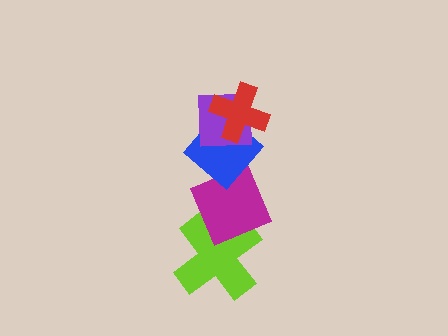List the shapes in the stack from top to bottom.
From top to bottom: the red cross, the purple square, the blue diamond, the magenta diamond, the lime cross.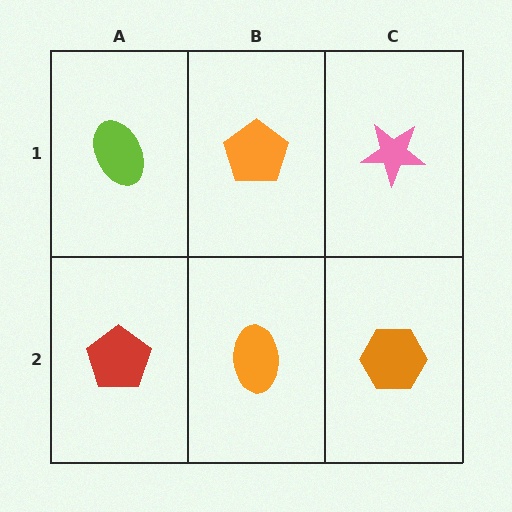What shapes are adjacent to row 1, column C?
An orange hexagon (row 2, column C), an orange pentagon (row 1, column B).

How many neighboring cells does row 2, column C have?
2.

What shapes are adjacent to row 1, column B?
An orange ellipse (row 2, column B), a lime ellipse (row 1, column A), a pink star (row 1, column C).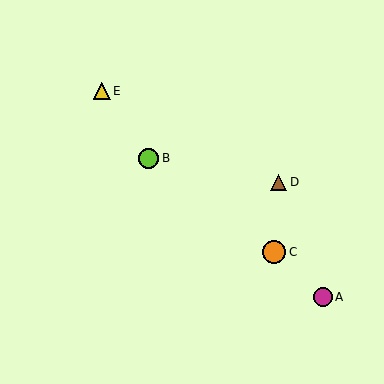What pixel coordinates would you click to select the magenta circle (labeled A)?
Click at (323, 297) to select the magenta circle A.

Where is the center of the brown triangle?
The center of the brown triangle is at (279, 182).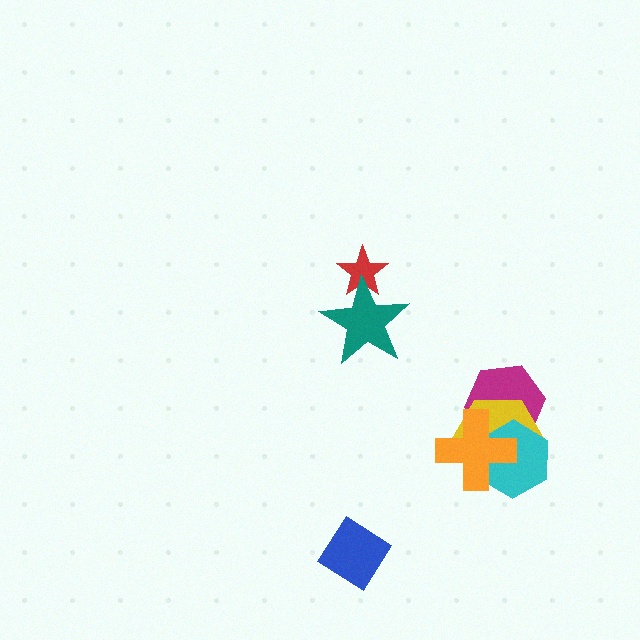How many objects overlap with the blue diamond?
0 objects overlap with the blue diamond.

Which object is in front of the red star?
The teal star is in front of the red star.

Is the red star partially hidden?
Yes, it is partially covered by another shape.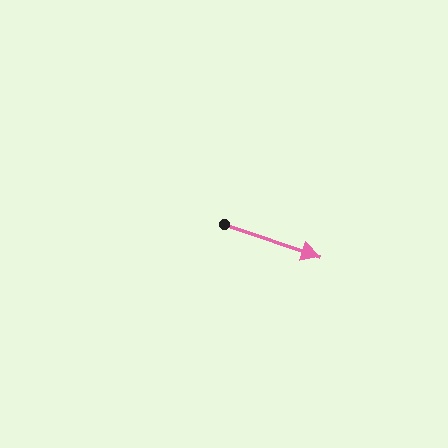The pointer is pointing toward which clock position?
Roughly 4 o'clock.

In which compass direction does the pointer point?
East.